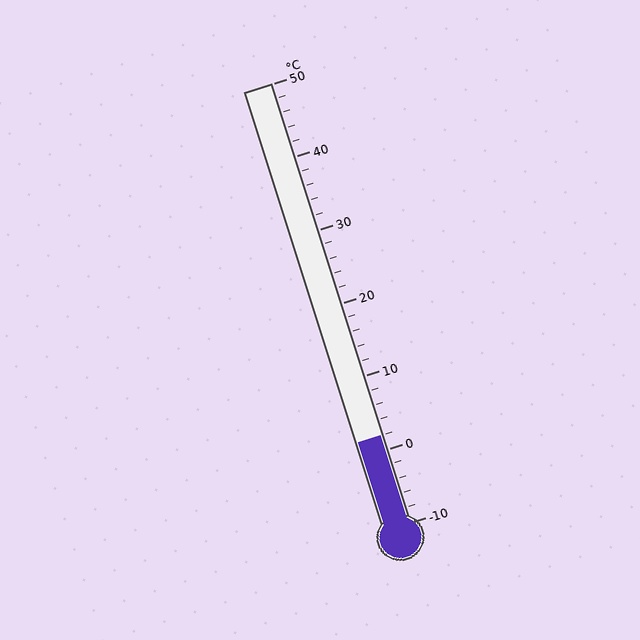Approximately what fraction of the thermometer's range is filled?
The thermometer is filled to approximately 20% of its range.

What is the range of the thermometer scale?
The thermometer scale ranges from -10°C to 50°C.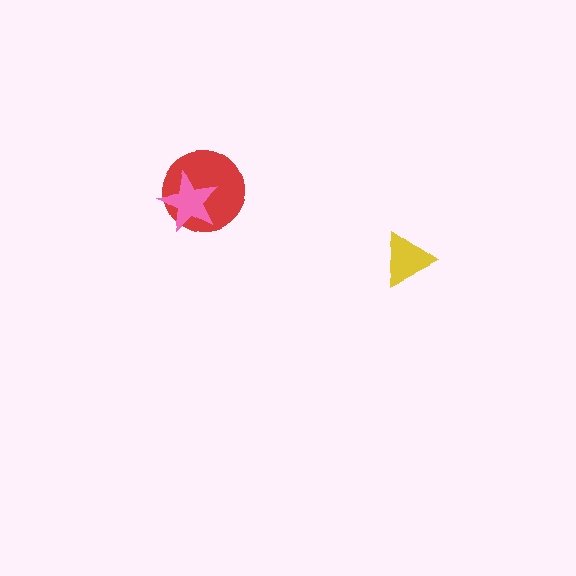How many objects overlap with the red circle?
1 object overlaps with the red circle.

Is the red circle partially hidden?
Yes, it is partially covered by another shape.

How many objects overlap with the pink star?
1 object overlaps with the pink star.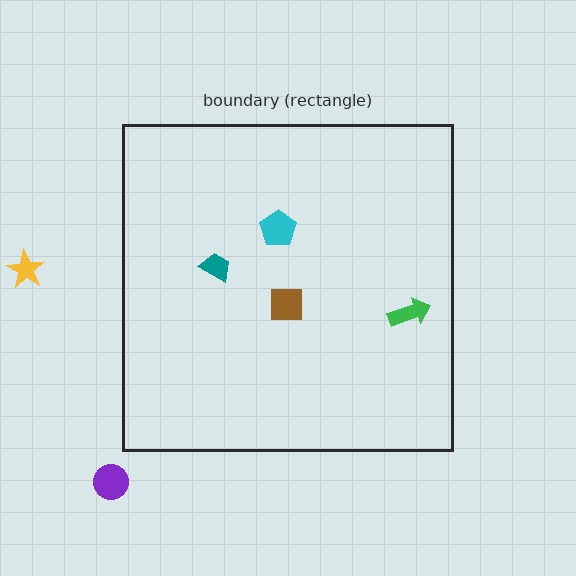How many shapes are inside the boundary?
4 inside, 2 outside.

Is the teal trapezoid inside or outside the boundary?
Inside.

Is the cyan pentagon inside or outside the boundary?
Inside.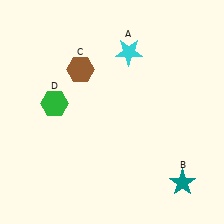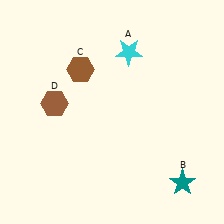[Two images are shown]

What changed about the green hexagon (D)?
In Image 1, D is green. In Image 2, it changed to brown.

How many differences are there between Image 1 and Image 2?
There is 1 difference between the two images.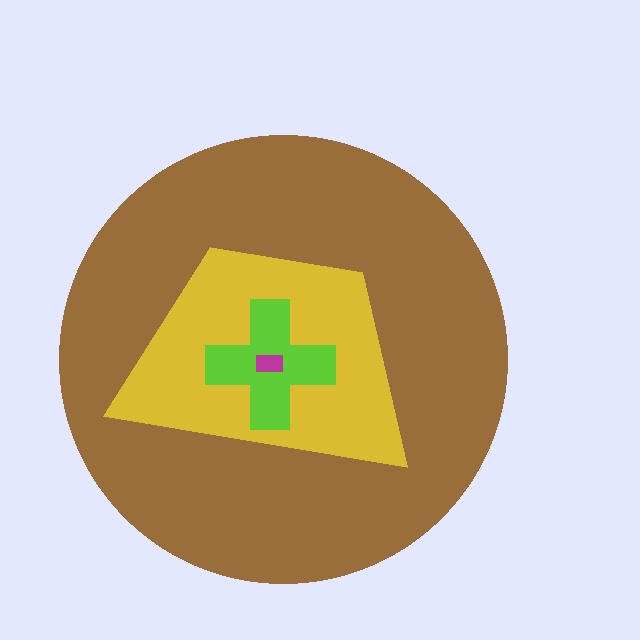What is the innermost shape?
The magenta rectangle.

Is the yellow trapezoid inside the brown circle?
Yes.